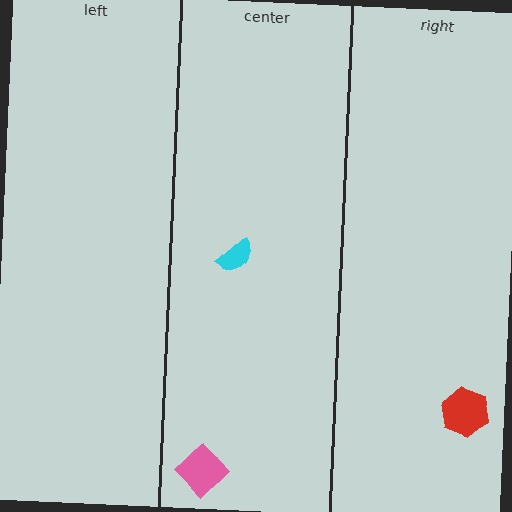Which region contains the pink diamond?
The center region.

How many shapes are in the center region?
2.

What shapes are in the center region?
The pink diamond, the cyan semicircle.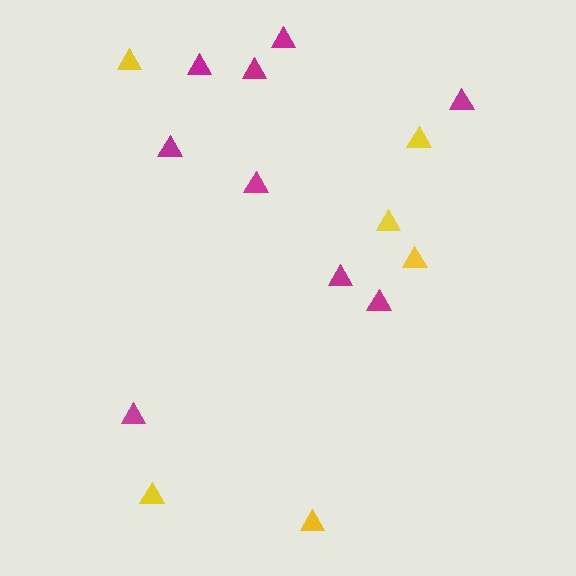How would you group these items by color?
There are 2 groups: one group of yellow triangles (6) and one group of magenta triangles (9).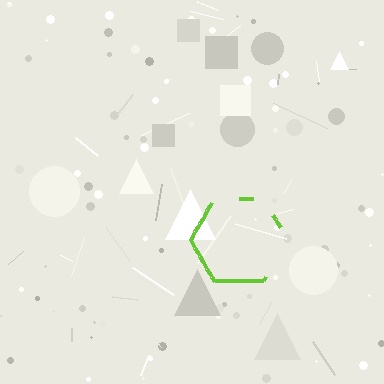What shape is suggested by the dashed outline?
The dashed outline suggests a hexagon.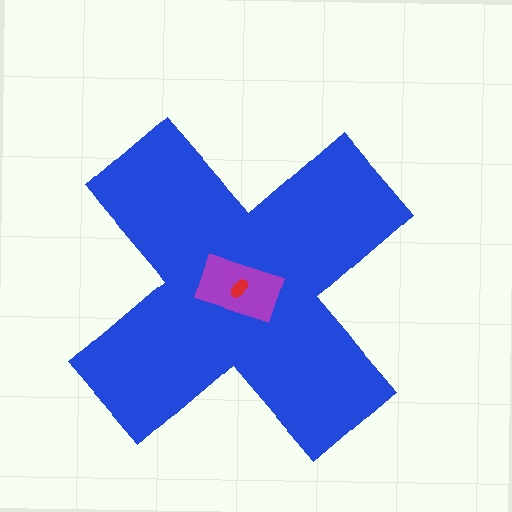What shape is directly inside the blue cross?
The purple rectangle.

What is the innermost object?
The red ellipse.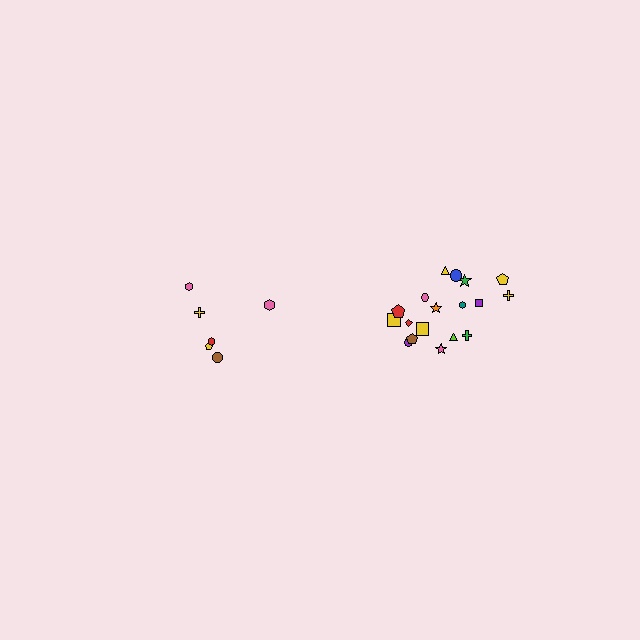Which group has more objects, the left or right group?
The right group.